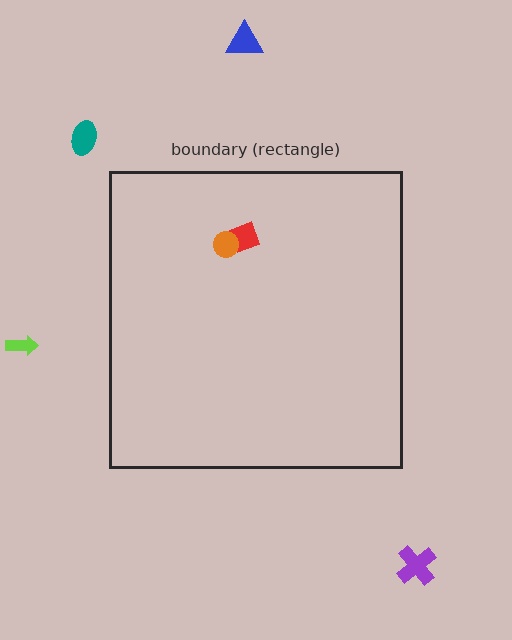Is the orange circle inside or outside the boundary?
Inside.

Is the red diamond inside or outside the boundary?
Inside.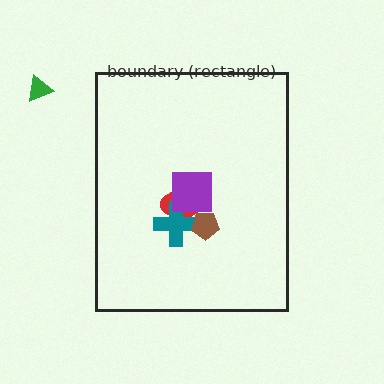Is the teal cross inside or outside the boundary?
Inside.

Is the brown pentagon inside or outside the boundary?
Inside.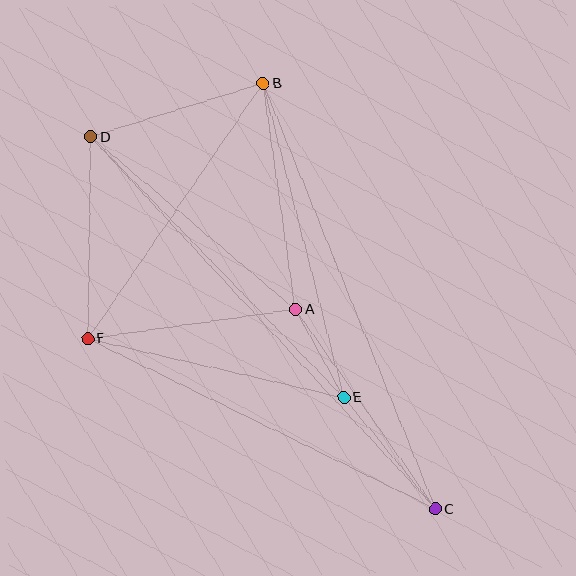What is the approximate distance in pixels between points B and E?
The distance between B and E is approximately 324 pixels.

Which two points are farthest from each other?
Points C and D are farthest from each other.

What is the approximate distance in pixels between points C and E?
The distance between C and E is approximately 145 pixels.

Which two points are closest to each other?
Points A and E are closest to each other.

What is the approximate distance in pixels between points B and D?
The distance between B and D is approximately 181 pixels.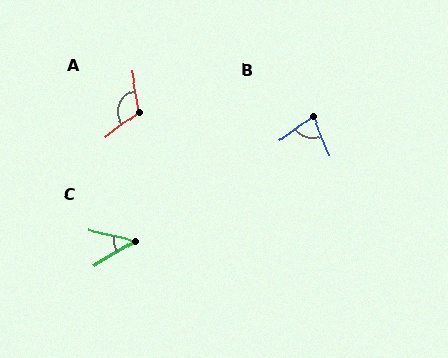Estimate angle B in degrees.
Approximately 76 degrees.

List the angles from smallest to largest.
C (43°), B (76°), A (117°).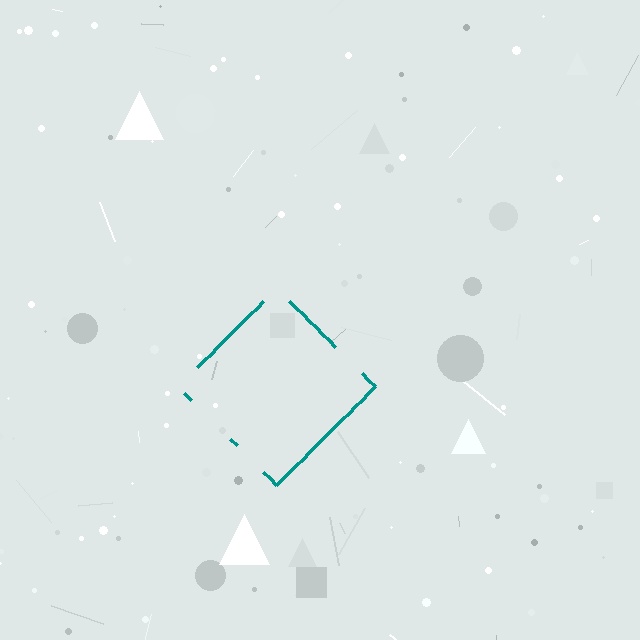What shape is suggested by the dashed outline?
The dashed outline suggests a diamond.